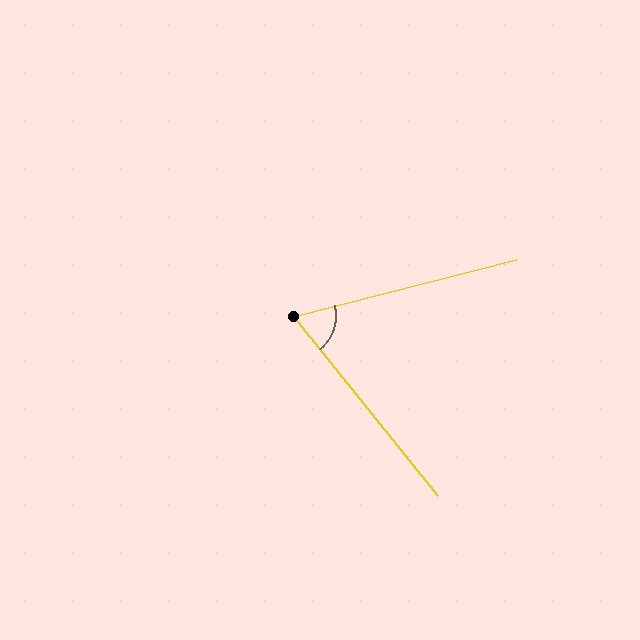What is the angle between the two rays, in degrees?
Approximately 65 degrees.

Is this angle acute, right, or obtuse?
It is acute.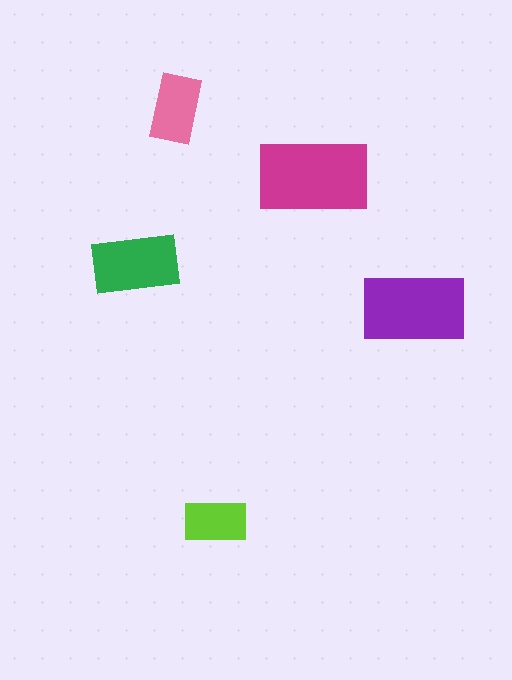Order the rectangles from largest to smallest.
the magenta one, the purple one, the green one, the pink one, the lime one.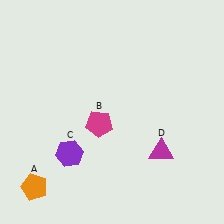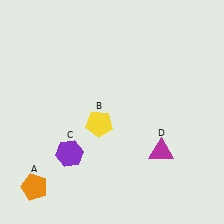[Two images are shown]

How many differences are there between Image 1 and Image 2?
There is 1 difference between the two images.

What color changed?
The pentagon (B) changed from magenta in Image 1 to yellow in Image 2.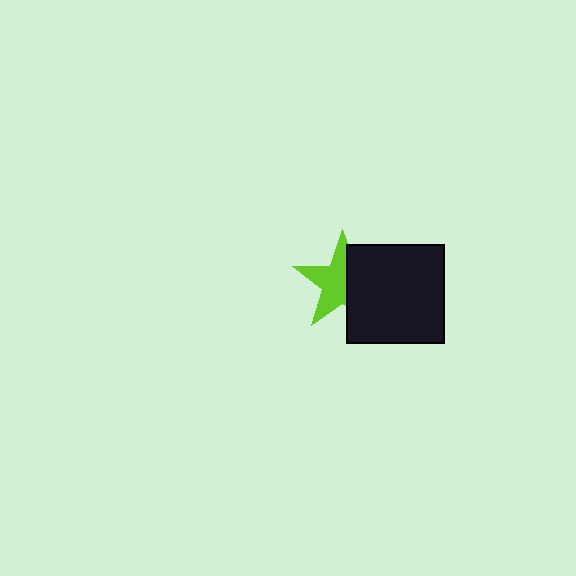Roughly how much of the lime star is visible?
About half of it is visible (roughly 56%).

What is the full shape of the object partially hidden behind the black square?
The partially hidden object is a lime star.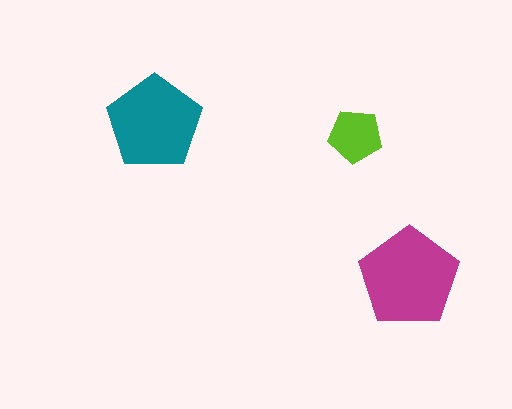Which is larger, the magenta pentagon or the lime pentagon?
The magenta one.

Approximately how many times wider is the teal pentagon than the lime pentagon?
About 2 times wider.